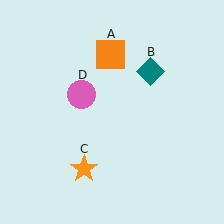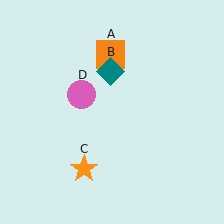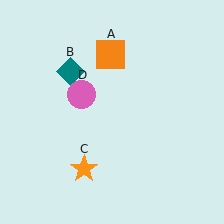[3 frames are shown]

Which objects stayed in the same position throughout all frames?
Orange square (object A) and orange star (object C) and pink circle (object D) remained stationary.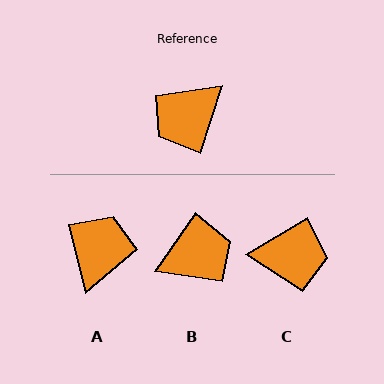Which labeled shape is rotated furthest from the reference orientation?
B, about 163 degrees away.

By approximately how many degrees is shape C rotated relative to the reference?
Approximately 138 degrees counter-clockwise.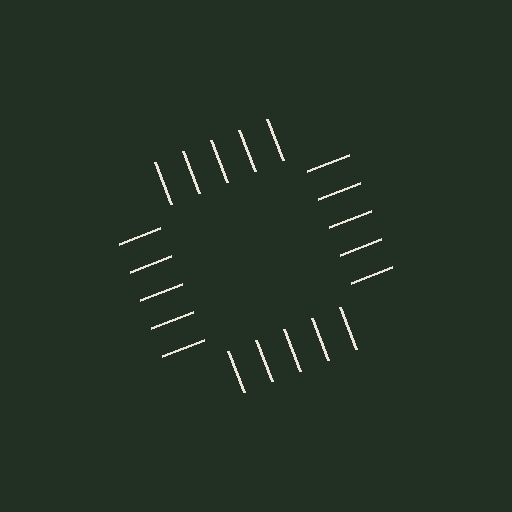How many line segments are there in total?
20 — 5 along each of the 4 edges.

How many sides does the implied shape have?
4 sides — the line-ends trace a square.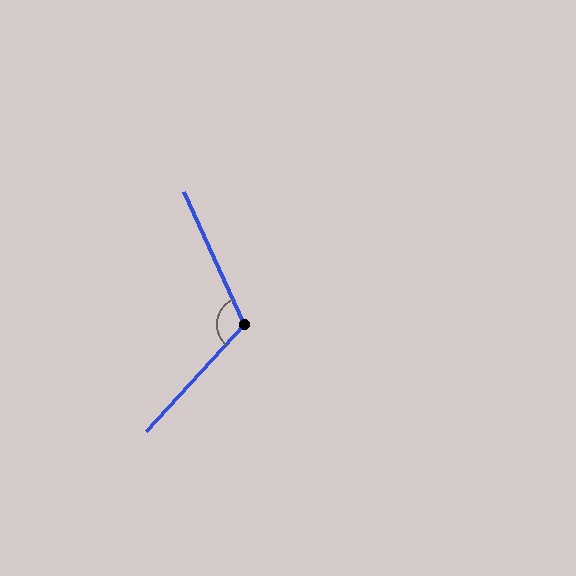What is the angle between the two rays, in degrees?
Approximately 113 degrees.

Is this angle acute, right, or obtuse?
It is obtuse.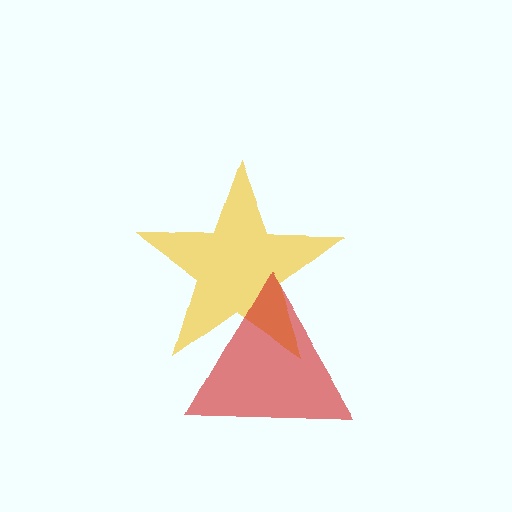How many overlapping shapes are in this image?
There are 2 overlapping shapes in the image.